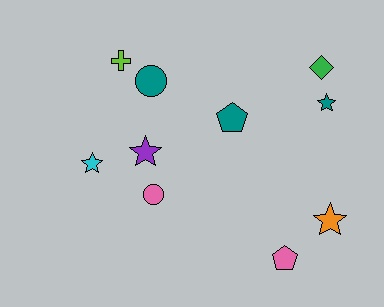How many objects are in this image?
There are 10 objects.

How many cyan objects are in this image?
There is 1 cyan object.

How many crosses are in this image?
There is 1 cross.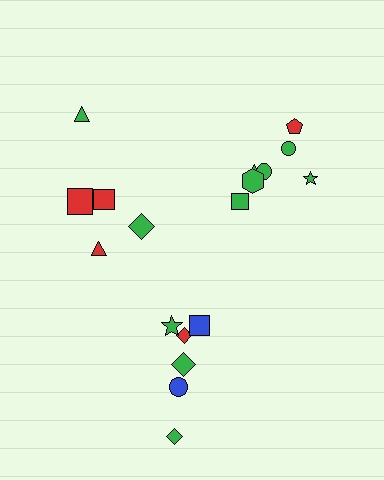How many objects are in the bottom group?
There are 6 objects.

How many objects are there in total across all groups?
There are 18 objects.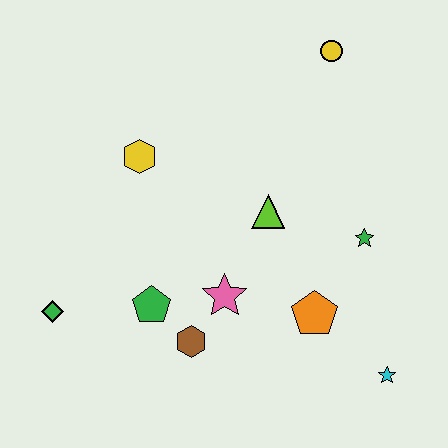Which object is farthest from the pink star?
The yellow circle is farthest from the pink star.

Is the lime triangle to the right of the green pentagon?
Yes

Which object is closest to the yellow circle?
The lime triangle is closest to the yellow circle.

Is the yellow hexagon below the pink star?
No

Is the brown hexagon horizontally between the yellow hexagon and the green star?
Yes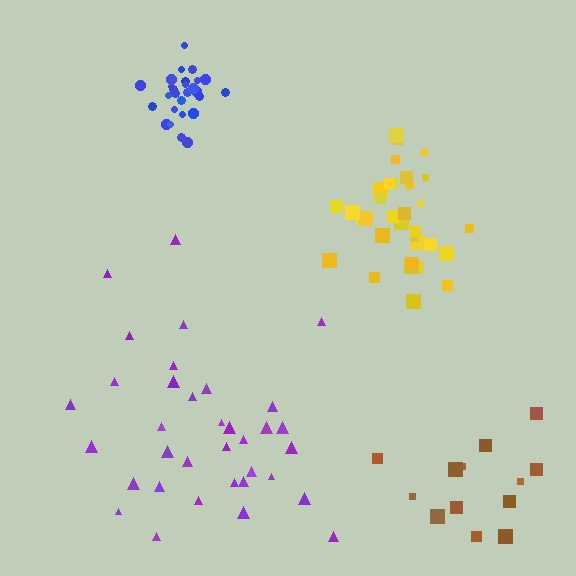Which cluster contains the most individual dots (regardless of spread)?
Purple (35).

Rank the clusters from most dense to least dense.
blue, yellow, purple, brown.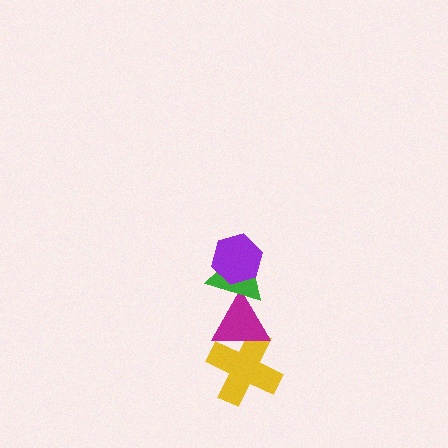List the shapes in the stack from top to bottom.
From top to bottom: the purple hexagon, the green triangle, the magenta triangle, the yellow cross.